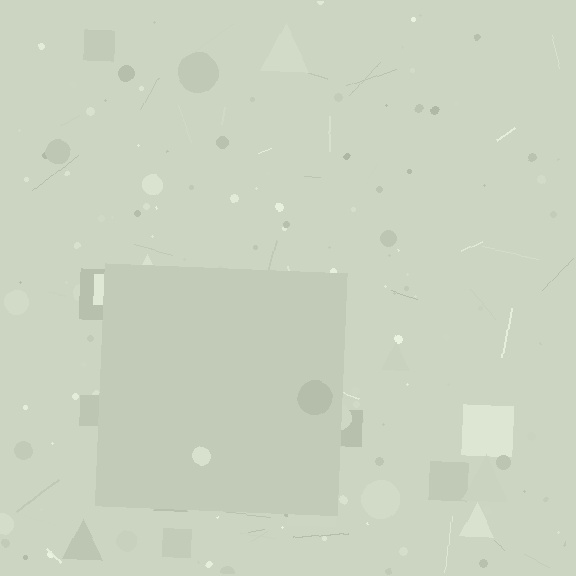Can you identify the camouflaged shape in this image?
The camouflaged shape is a square.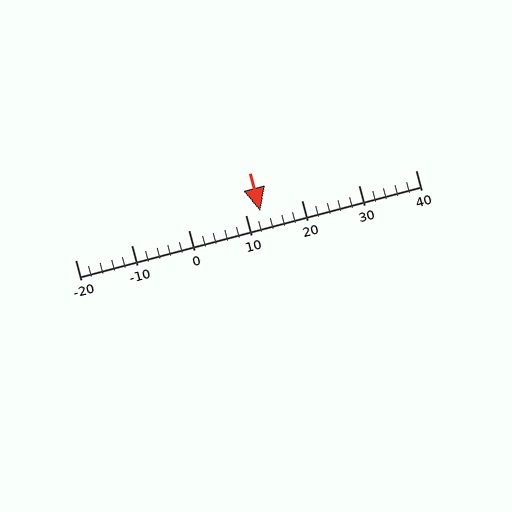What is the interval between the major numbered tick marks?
The major tick marks are spaced 10 units apart.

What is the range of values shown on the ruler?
The ruler shows values from -20 to 40.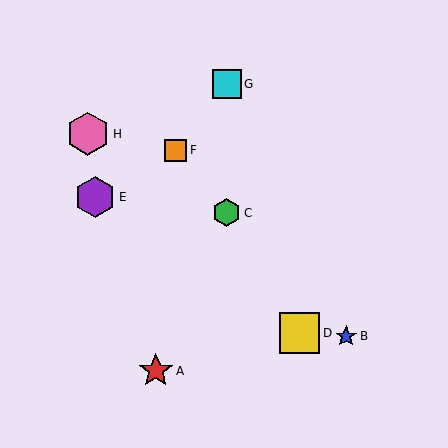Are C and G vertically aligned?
Yes, both are at x≈227.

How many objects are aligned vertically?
2 objects (C, G) are aligned vertically.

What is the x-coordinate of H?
Object H is at x≈88.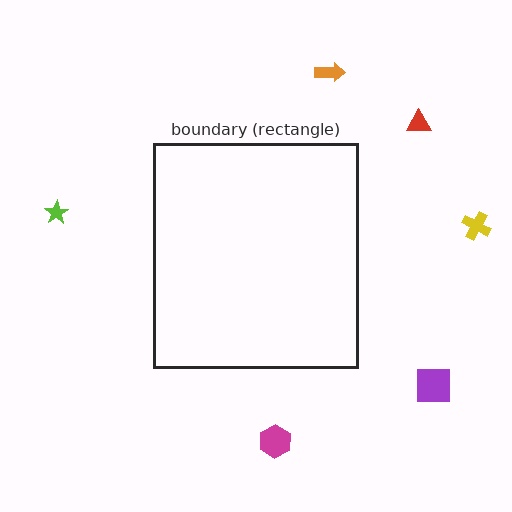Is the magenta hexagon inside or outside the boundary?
Outside.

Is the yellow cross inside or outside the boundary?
Outside.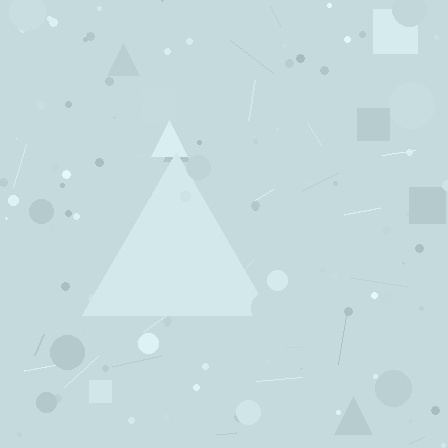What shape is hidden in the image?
A triangle is hidden in the image.